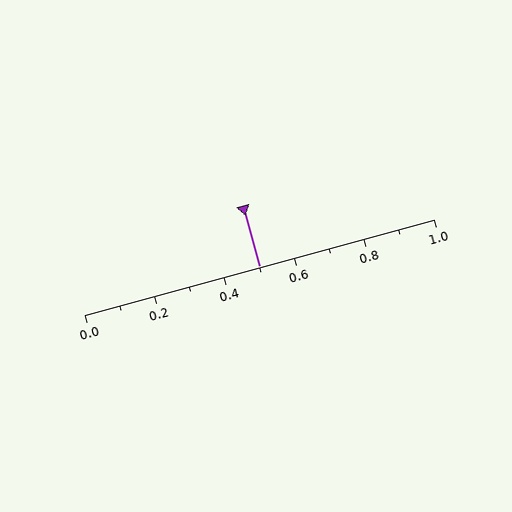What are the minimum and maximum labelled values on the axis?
The axis runs from 0.0 to 1.0.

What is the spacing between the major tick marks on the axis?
The major ticks are spaced 0.2 apart.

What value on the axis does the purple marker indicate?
The marker indicates approximately 0.5.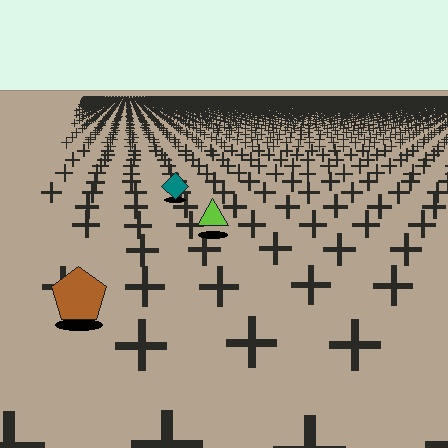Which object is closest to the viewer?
The brown pentagon is closest. The texture marks near it are larger and more spread out.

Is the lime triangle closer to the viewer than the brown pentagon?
No. The brown pentagon is closer — you can tell from the texture gradient: the ground texture is coarser near it.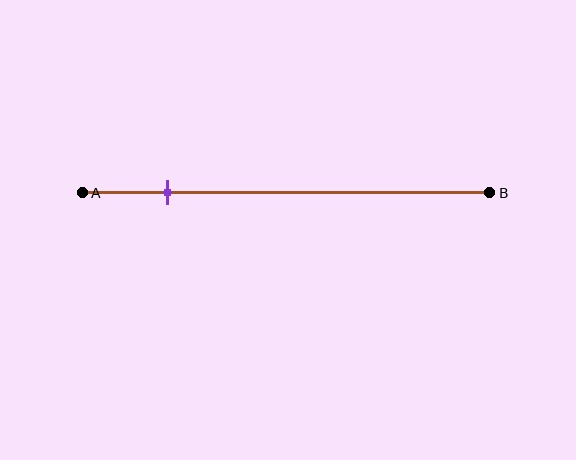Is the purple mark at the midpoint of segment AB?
No, the mark is at about 20% from A, not at the 50% midpoint.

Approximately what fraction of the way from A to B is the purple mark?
The purple mark is approximately 20% of the way from A to B.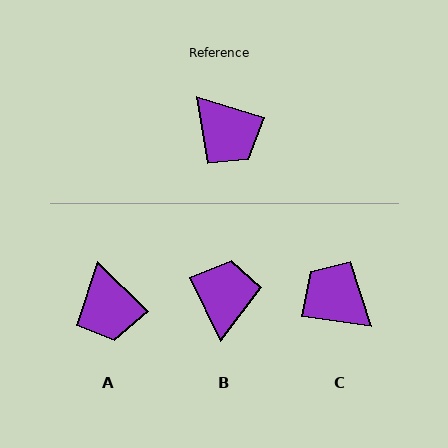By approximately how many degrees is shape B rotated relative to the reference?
Approximately 133 degrees counter-clockwise.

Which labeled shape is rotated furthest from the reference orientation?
C, about 171 degrees away.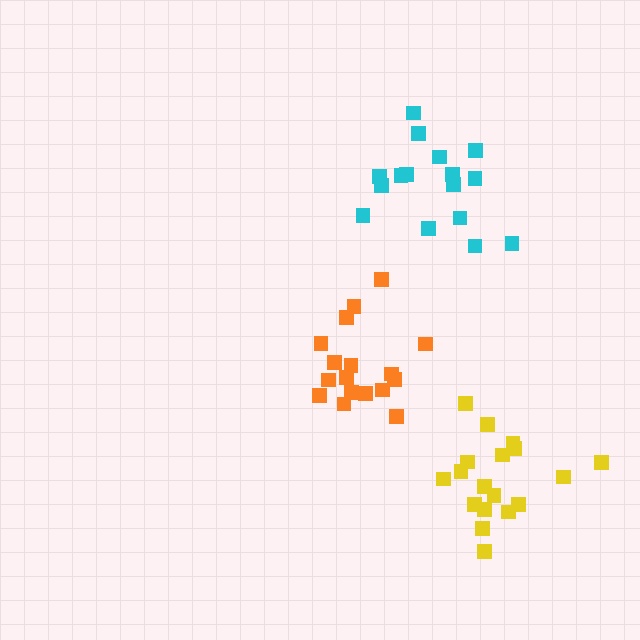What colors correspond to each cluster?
The clusters are colored: orange, yellow, cyan.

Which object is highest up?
The cyan cluster is topmost.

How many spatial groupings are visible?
There are 3 spatial groupings.